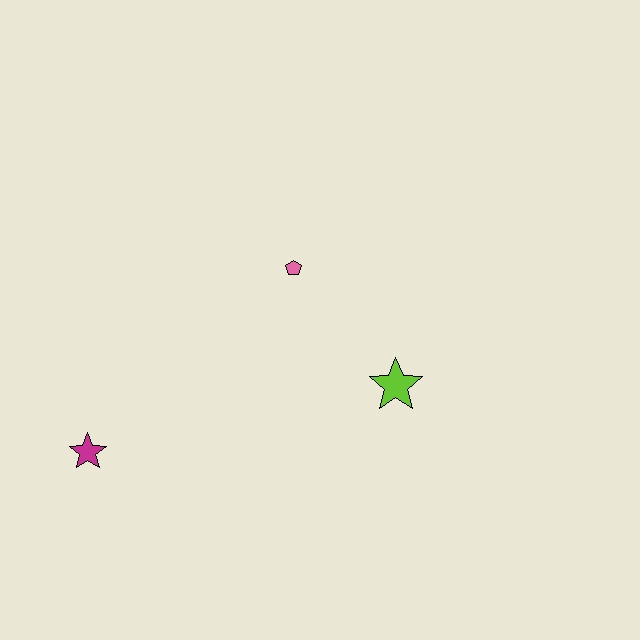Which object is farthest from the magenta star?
The lime star is farthest from the magenta star.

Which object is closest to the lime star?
The pink pentagon is closest to the lime star.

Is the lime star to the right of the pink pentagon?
Yes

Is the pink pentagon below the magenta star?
No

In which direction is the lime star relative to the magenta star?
The lime star is to the right of the magenta star.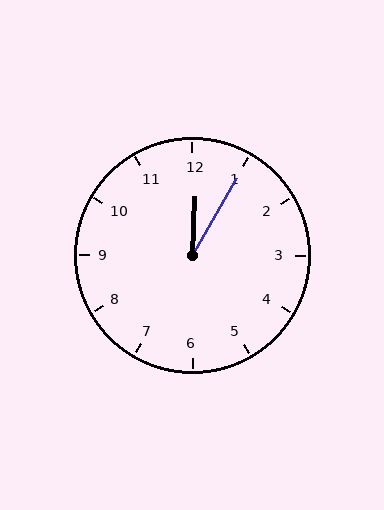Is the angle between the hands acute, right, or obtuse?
It is acute.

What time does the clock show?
12:05.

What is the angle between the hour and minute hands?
Approximately 28 degrees.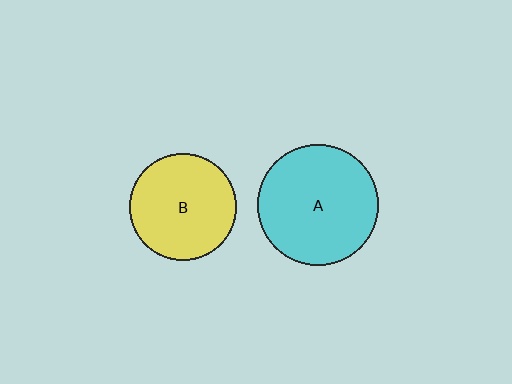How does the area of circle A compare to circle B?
Approximately 1.3 times.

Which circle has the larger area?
Circle A (cyan).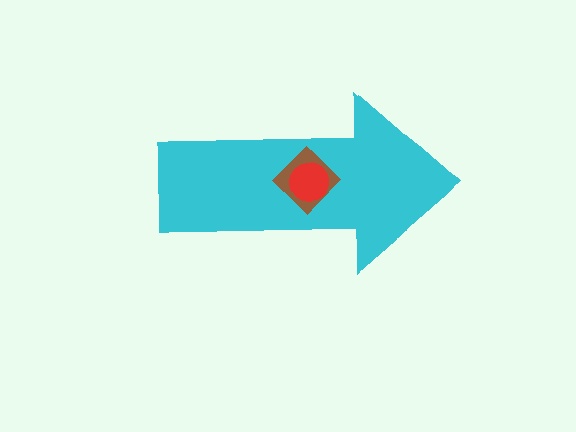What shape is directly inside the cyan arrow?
The brown diamond.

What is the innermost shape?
The red circle.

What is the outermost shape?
The cyan arrow.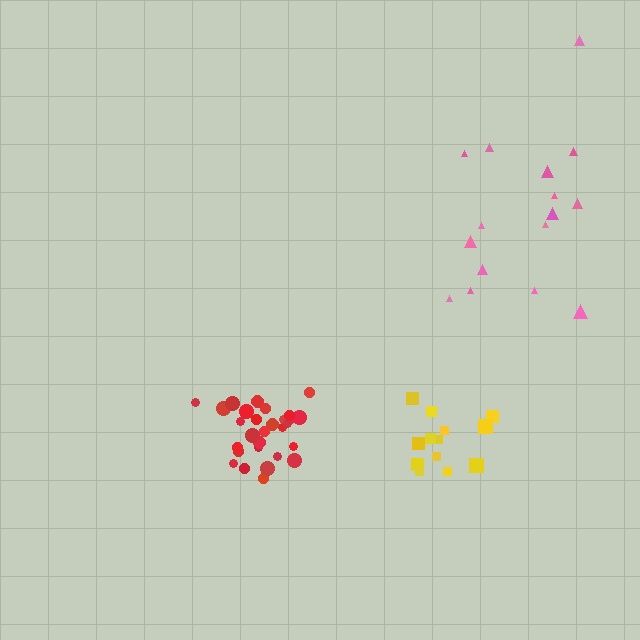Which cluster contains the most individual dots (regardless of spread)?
Red (29).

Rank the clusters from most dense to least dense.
red, yellow, pink.